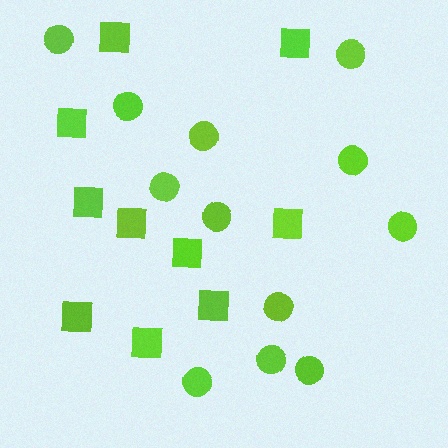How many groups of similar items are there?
There are 2 groups: one group of squares (10) and one group of circles (12).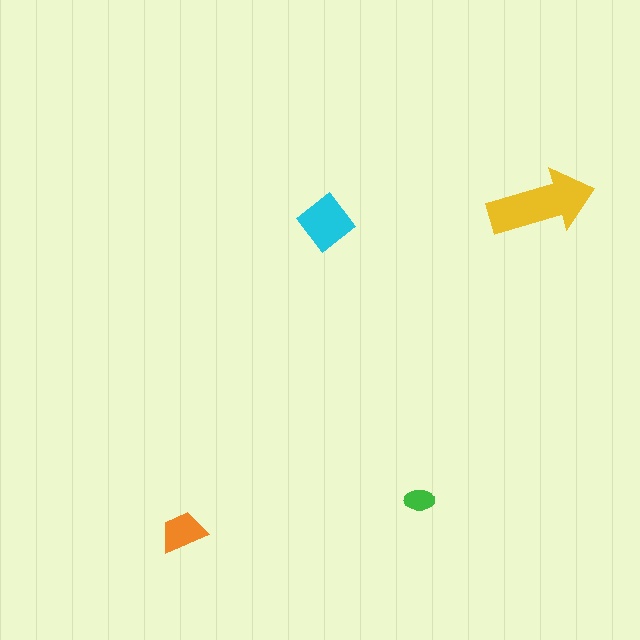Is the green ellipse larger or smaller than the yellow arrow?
Smaller.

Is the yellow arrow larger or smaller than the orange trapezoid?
Larger.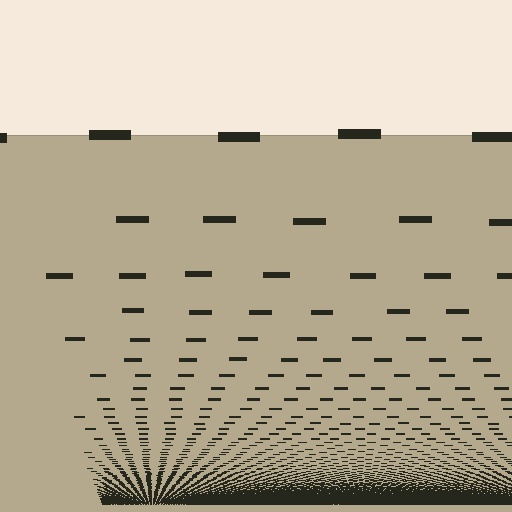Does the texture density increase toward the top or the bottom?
Density increases toward the bottom.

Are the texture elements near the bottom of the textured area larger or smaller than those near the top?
Smaller. The gradient is inverted — elements near the bottom are smaller and denser.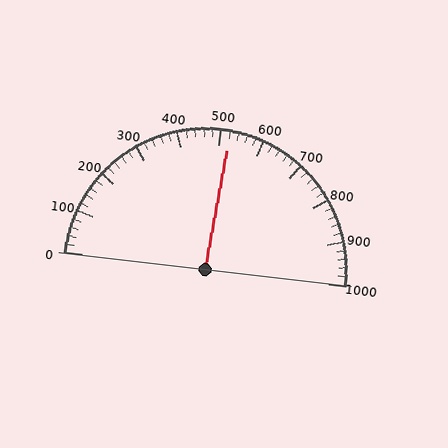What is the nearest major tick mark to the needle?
The nearest major tick mark is 500.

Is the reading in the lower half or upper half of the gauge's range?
The reading is in the upper half of the range (0 to 1000).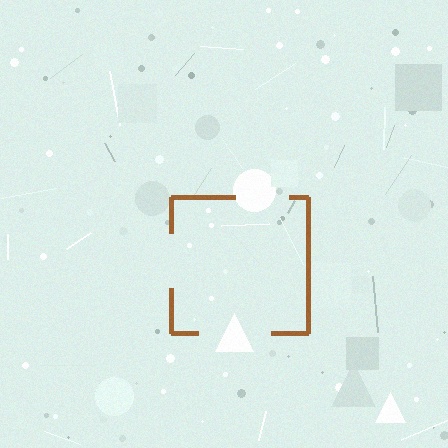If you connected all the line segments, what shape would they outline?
They would outline a square.